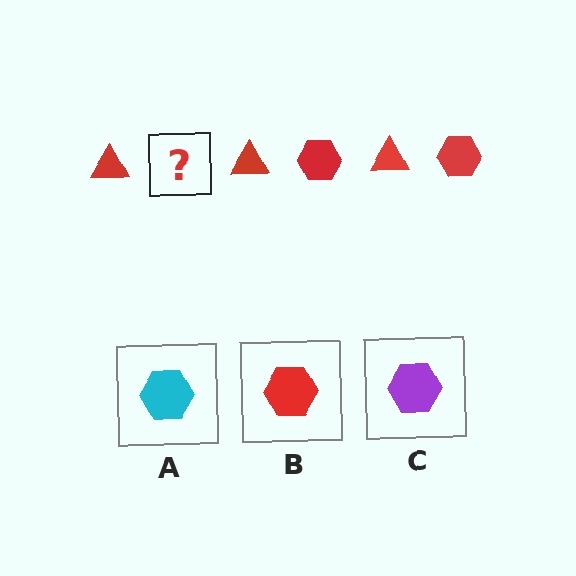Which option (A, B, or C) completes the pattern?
B.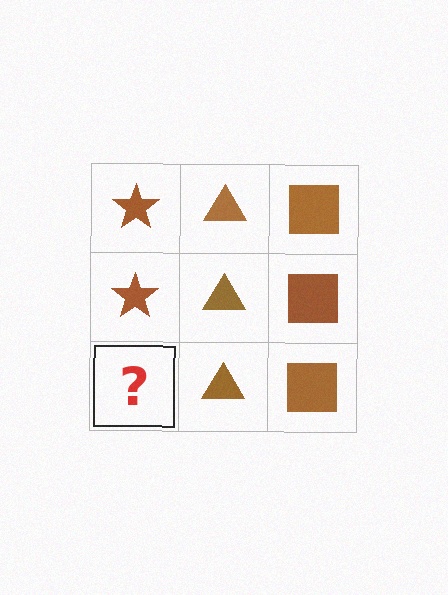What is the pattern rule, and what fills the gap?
The rule is that each column has a consistent shape. The gap should be filled with a brown star.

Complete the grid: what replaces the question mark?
The question mark should be replaced with a brown star.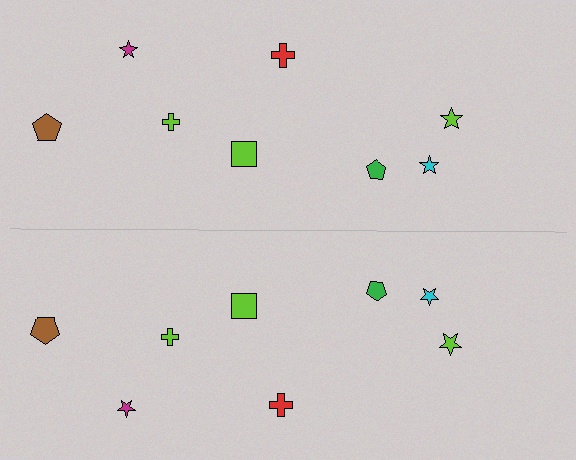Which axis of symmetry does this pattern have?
The pattern has a horizontal axis of symmetry running through the center of the image.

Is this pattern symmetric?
Yes, this pattern has bilateral (reflection) symmetry.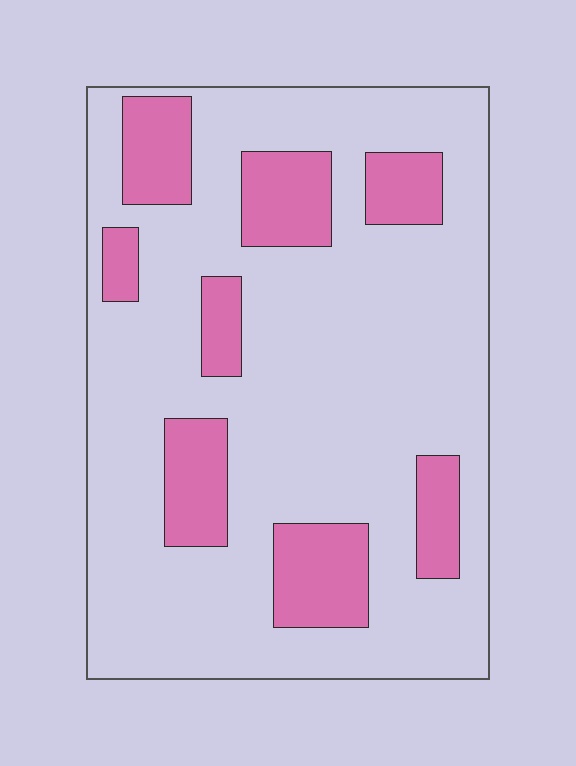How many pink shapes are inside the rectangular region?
8.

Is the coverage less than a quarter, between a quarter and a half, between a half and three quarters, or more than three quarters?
Less than a quarter.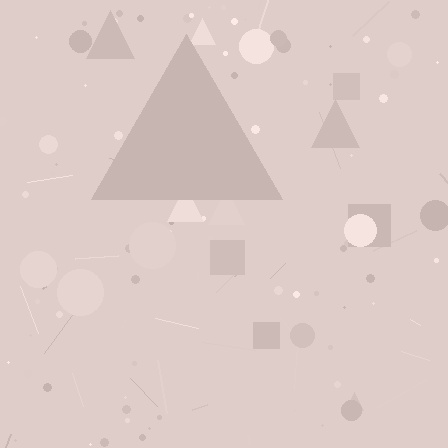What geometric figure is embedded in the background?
A triangle is embedded in the background.